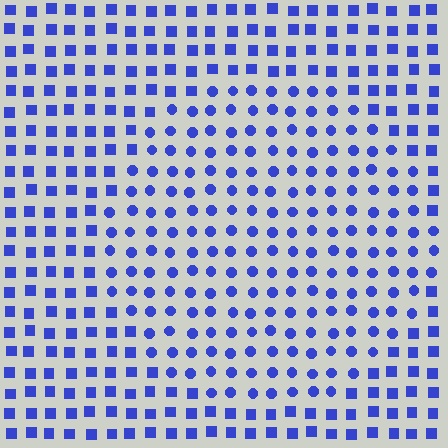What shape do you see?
I see a circle.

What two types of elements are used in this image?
The image uses circles inside the circle region and squares outside it.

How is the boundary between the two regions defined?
The boundary is defined by a change in element shape: circles inside vs. squares outside. All elements share the same color and spacing.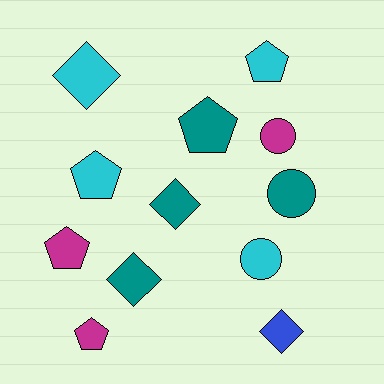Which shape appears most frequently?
Pentagon, with 5 objects.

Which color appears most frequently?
Teal, with 4 objects.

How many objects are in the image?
There are 12 objects.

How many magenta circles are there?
There is 1 magenta circle.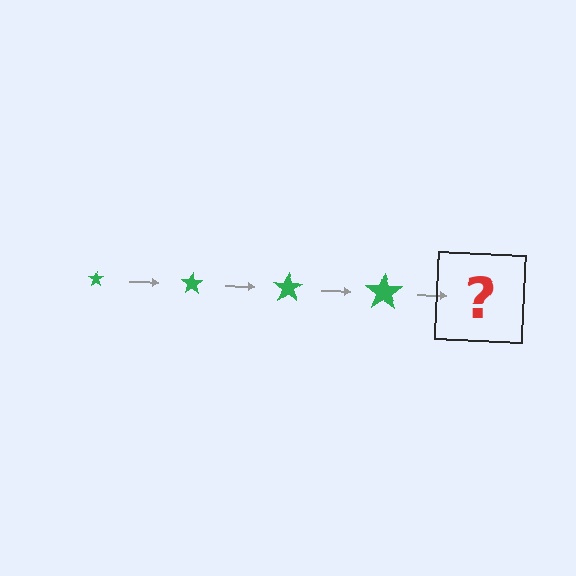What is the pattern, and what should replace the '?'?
The pattern is that the star gets progressively larger each step. The '?' should be a green star, larger than the previous one.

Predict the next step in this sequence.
The next step is a green star, larger than the previous one.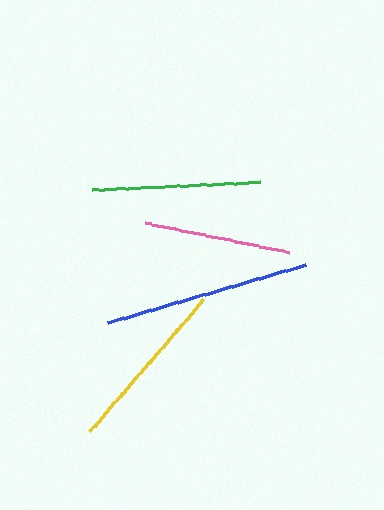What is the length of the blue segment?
The blue segment is approximately 205 pixels long.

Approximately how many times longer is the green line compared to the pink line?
The green line is approximately 1.1 times the length of the pink line.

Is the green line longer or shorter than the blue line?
The blue line is longer than the green line.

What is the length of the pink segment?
The pink segment is approximately 146 pixels long.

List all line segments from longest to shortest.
From longest to shortest: blue, yellow, green, pink.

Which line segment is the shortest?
The pink line is the shortest at approximately 146 pixels.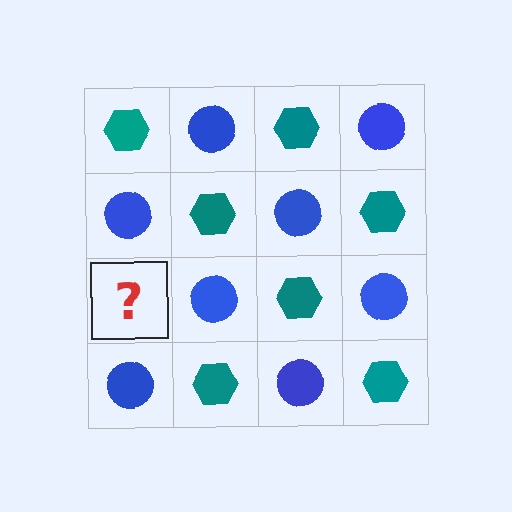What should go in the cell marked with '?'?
The missing cell should contain a teal hexagon.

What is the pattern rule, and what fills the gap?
The rule is that it alternates teal hexagon and blue circle in a checkerboard pattern. The gap should be filled with a teal hexagon.